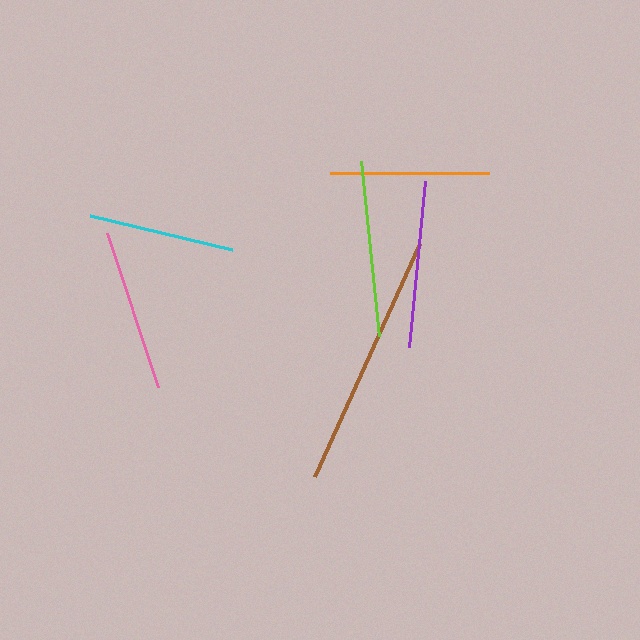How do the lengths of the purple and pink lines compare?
The purple and pink lines are approximately the same length.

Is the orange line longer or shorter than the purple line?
The purple line is longer than the orange line.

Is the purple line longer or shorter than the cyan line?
The purple line is longer than the cyan line.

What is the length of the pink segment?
The pink segment is approximately 162 pixels long.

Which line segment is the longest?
The brown line is the longest at approximately 256 pixels.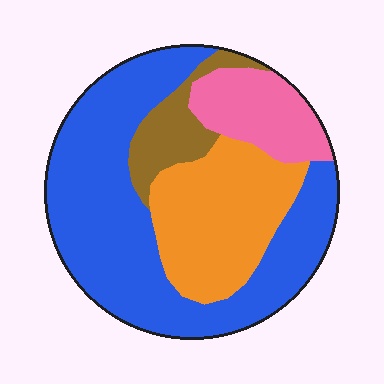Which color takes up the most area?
Blue, at roughly 50%.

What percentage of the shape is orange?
Orange covers roughly 25% of the shape.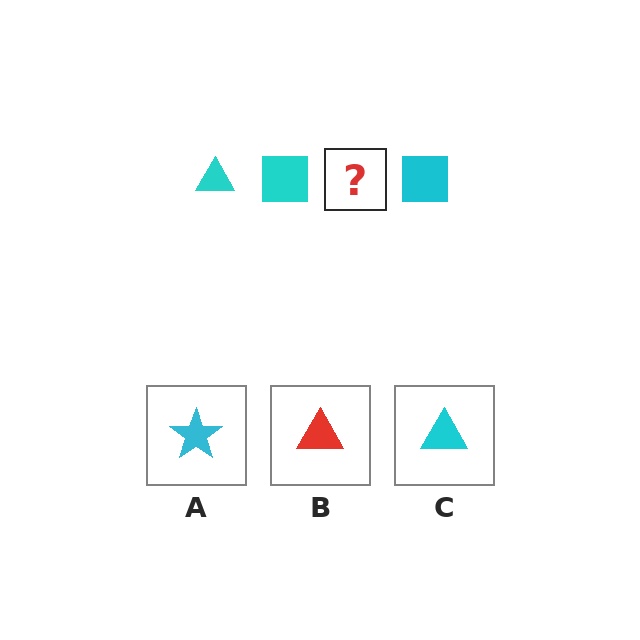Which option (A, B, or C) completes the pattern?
C.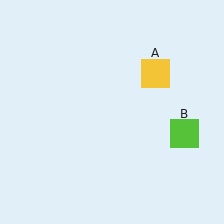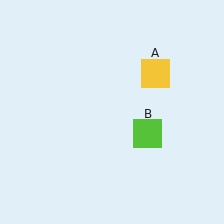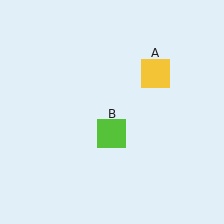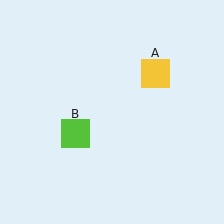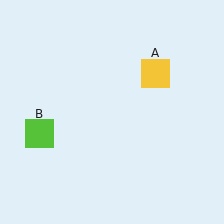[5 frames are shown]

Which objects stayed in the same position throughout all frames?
Yellow square (object A) remained stationary.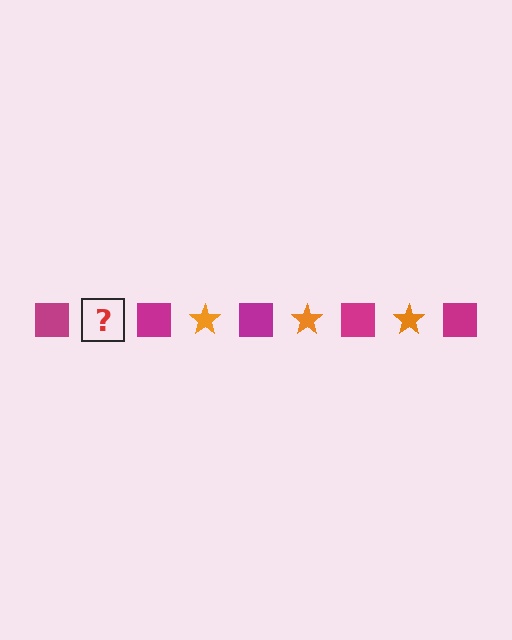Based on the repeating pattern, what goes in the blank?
The blank should be an orange star.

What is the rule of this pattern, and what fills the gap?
The rule is that the pattern alternates between magenta square and orange star. The gap should be filled with an orange star.